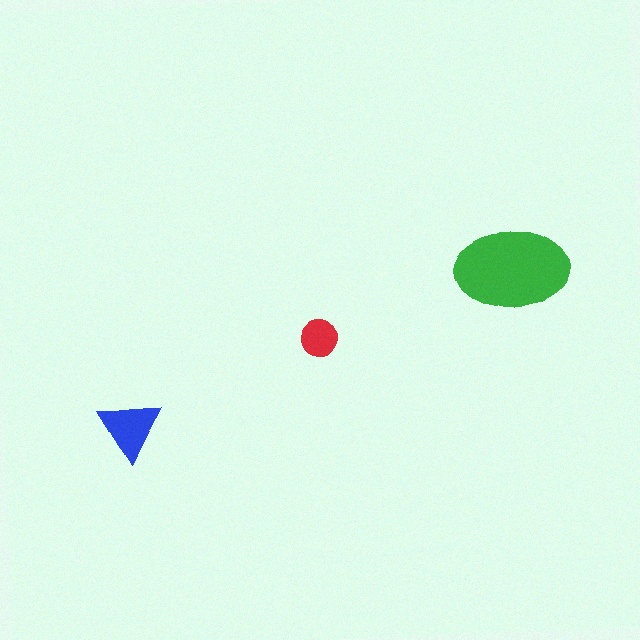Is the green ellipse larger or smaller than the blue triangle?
Larger.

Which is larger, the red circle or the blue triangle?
The blue triangle.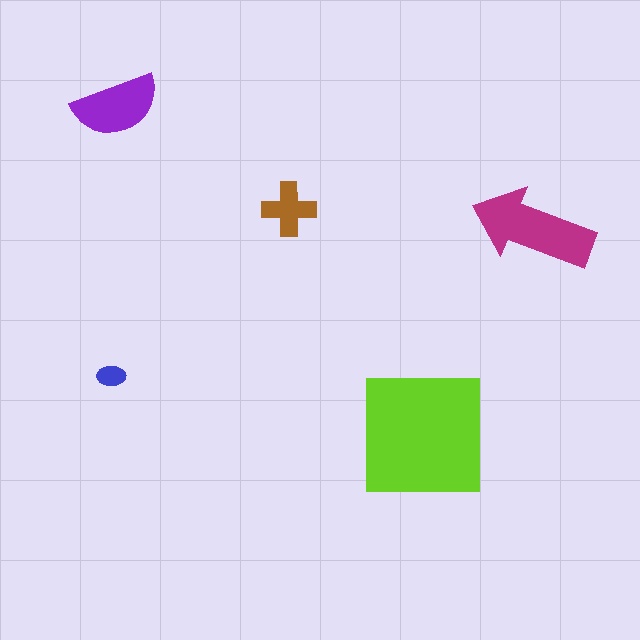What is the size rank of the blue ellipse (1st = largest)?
5th.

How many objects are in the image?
There are 5 objects in the image.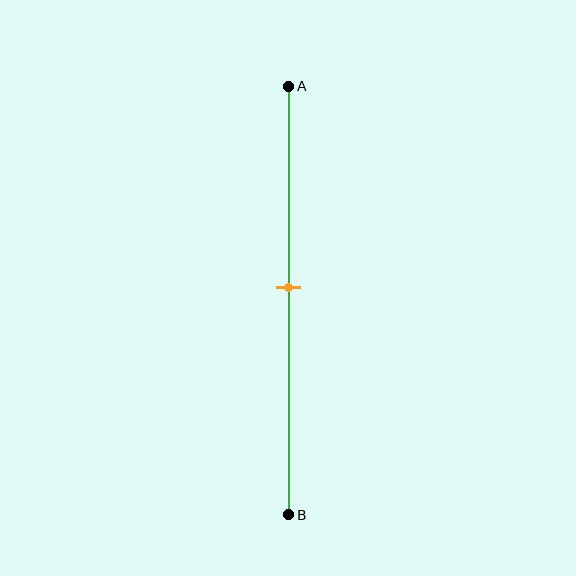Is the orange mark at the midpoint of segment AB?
No, the mark is at about 45% from A, not at the 50% midpoint.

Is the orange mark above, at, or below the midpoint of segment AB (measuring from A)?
The orange mark is above the midpoint of segment AB.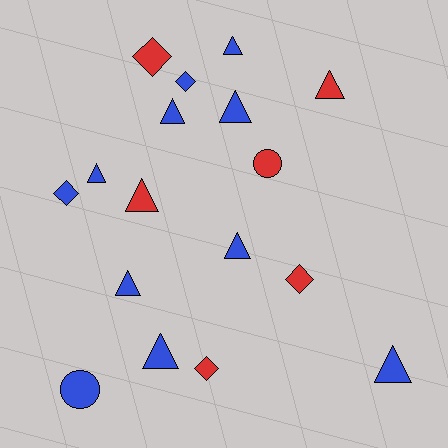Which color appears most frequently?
Blue, with 11 objects.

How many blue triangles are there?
There are 8 blue triangles.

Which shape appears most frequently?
Triangle, with 10 objects.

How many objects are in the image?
There are 17 objects.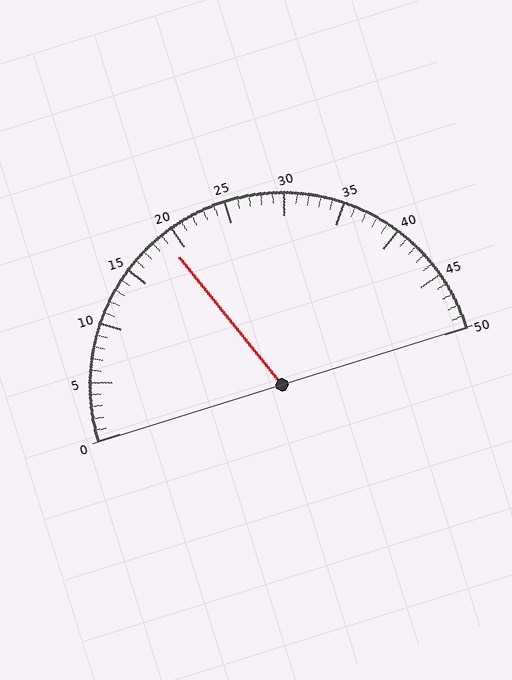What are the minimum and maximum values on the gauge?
The gauge ranges from 0 to 50.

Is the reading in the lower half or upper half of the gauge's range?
The reading is in the lower half of the range (0 to 50).